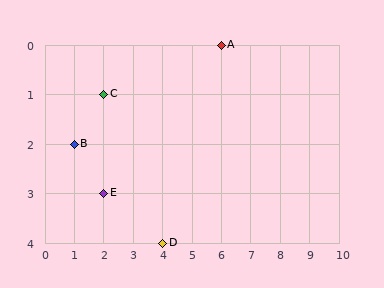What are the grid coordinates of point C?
Point C is at grid coordinates (2, 1).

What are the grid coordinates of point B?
Point B is at grid coordinates (1, 2).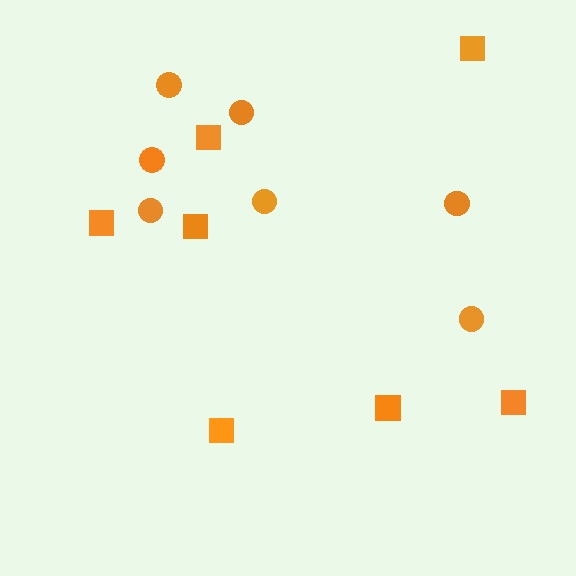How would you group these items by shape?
There are 2 groups: one group of squares (7) and one group of circles (7).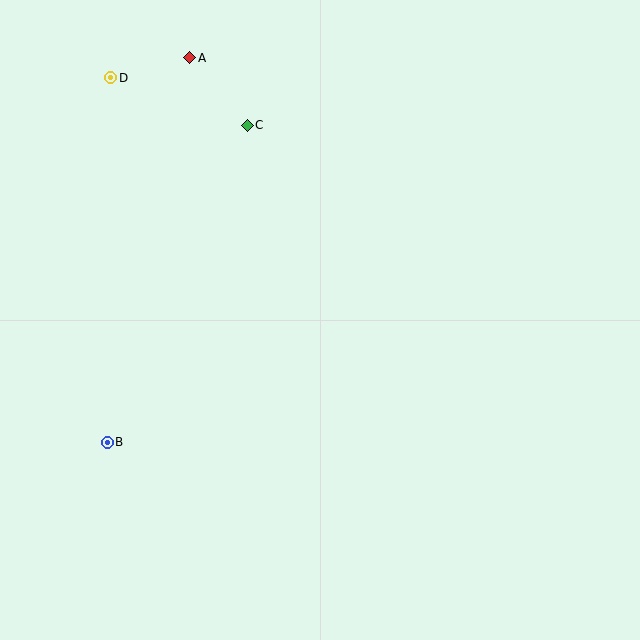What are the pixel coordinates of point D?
Point D is at (111, 78).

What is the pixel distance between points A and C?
The distance between A and C is 88 pixels.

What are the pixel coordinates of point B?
Point B is at (107, 442).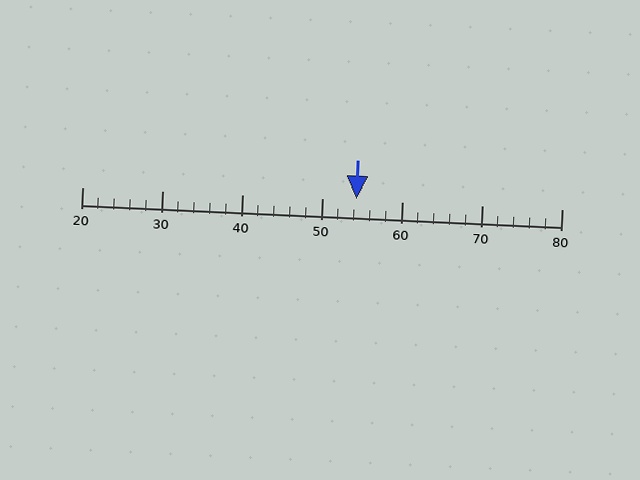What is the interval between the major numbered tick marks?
The major tick marks are spaced 10 units apart.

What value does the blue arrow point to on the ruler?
The blue arrow points to approximately 54.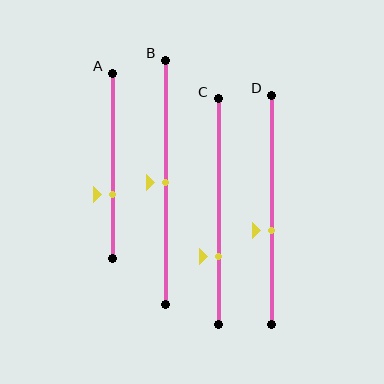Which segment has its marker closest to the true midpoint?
Segment B has its marker closest to the true midpoint.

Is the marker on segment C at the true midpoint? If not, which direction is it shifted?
No, the marker on segment C is shifted downward by about 20% of the segment length.